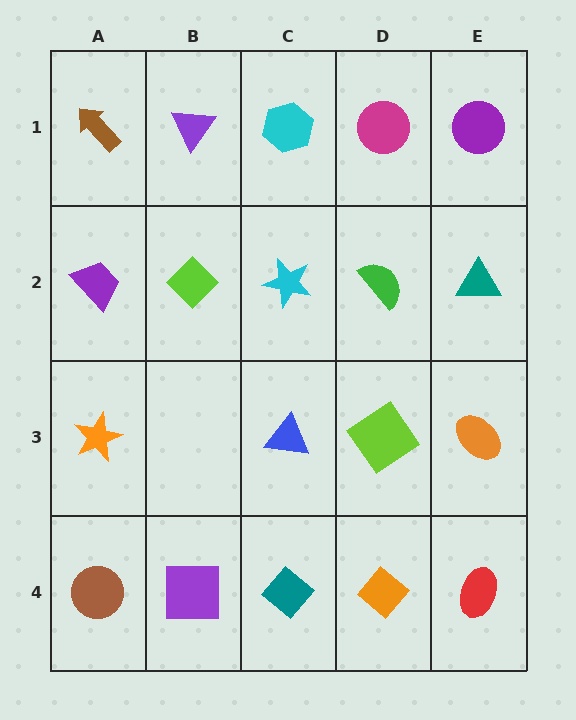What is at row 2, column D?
A green semicircle.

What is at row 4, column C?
A teal diamond.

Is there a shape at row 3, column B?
No, that cell is empty.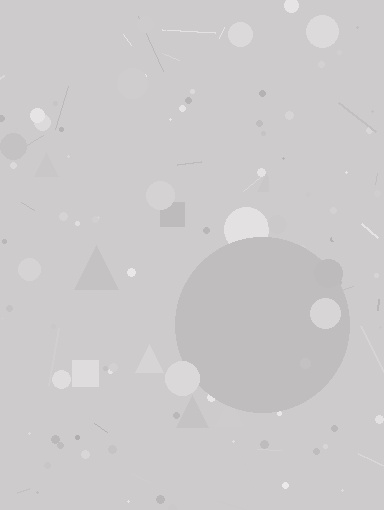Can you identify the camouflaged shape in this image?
The camouflaged shape is a circle.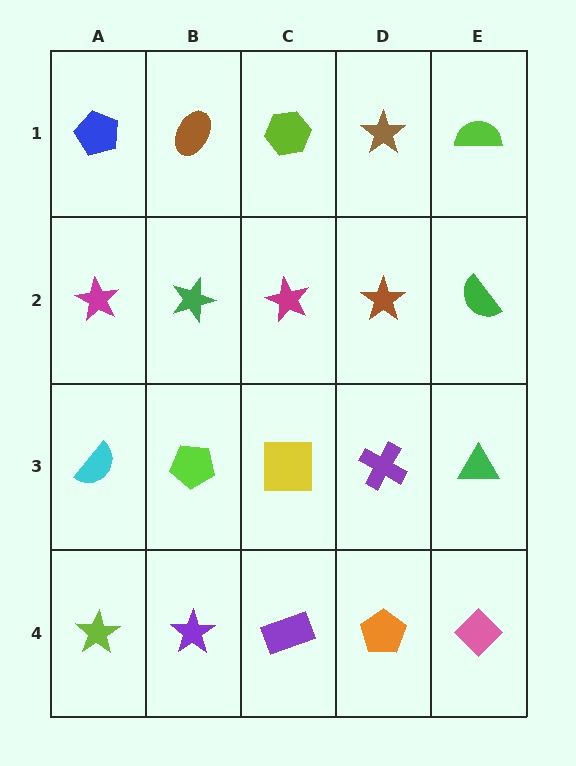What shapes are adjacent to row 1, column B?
A green star (row 2, column B), a blue pentagon (row 1, column A), a lime hexagon (row 1, column C).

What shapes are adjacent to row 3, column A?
A magenta star (row 2, column A), a lime star (row 4, column A), a lime pentagon (row 3, column B).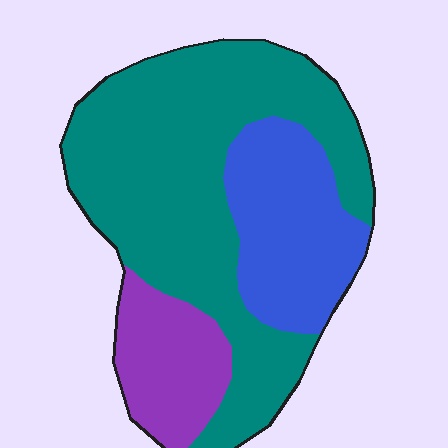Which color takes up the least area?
Purple, at roughly 15%.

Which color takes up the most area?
Teal, at roughly 60%.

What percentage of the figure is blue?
Blue covers roughly 25% of the figure.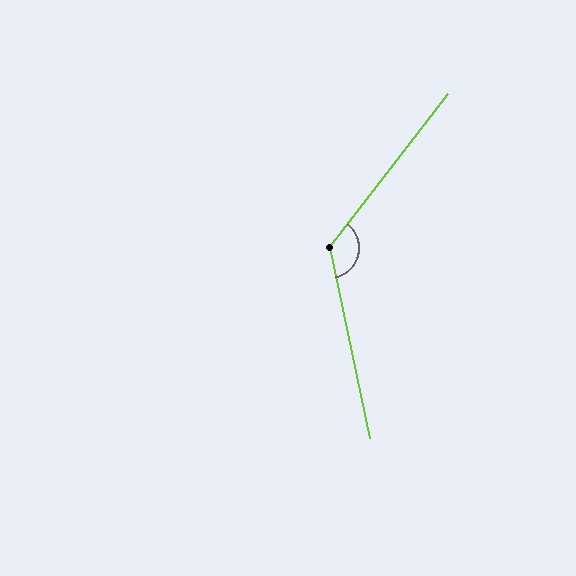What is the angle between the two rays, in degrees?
Approximately 131 degrees.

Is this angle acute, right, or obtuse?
It is obtuse.